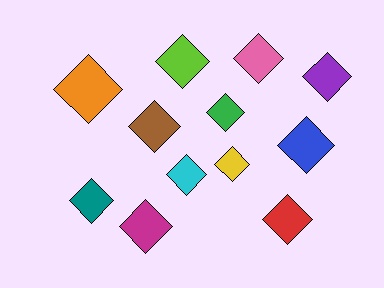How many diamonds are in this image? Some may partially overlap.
There are 12 diamonds.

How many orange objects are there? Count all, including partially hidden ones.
There is 1 orange object.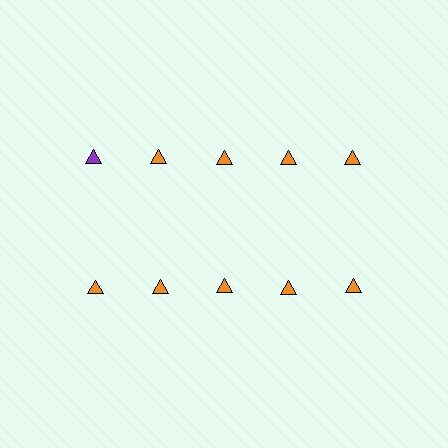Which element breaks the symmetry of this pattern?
The purple triangle in the top row, leftmost column breaks the symmetry. All other shapes are orange triangles.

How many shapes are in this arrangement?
There are 10 shapes arranged in a grid pattern.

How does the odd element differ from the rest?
It has a different color: purple instead of orange.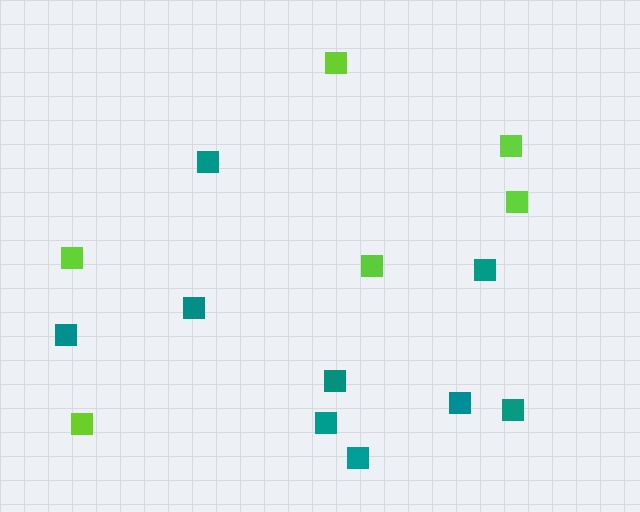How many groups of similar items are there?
There are 2 groups: one group of lime squares (6) and one group of teal squares (9).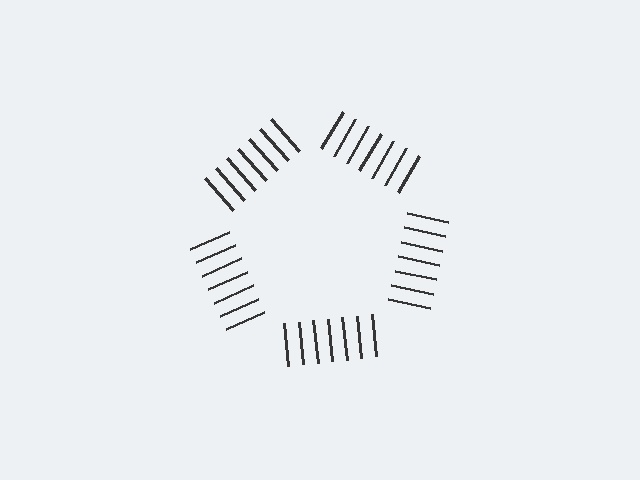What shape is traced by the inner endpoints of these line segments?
An illusory pentagon — the line segments terminate on its edges but no continuous stroke is drawn.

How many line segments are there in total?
35 — 7 along each of the 5 edges.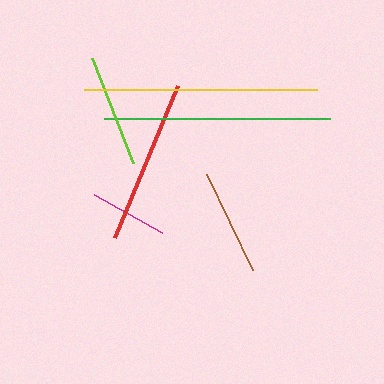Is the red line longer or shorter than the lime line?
The red line is longer than the lime line.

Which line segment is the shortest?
The magenta line is the shortest at approximately 78 pixels.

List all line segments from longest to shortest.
From longest to shortest: yellow, green, red, lime, brown, magenta.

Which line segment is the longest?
The yellow line is the longest at approximately 233 pixels.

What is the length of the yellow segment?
The yellow segment is approximately 233 pixels long.